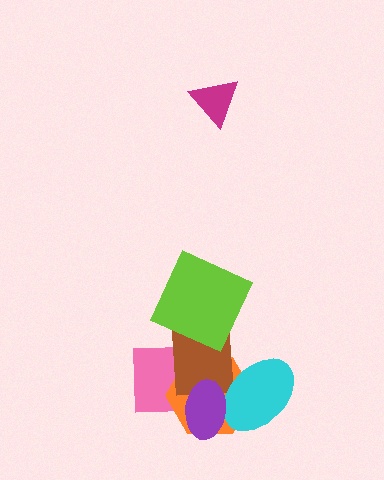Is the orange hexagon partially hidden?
Yes, it is partially covered by another shape.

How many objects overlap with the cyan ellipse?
3 objects overlap with the cyan ellipse.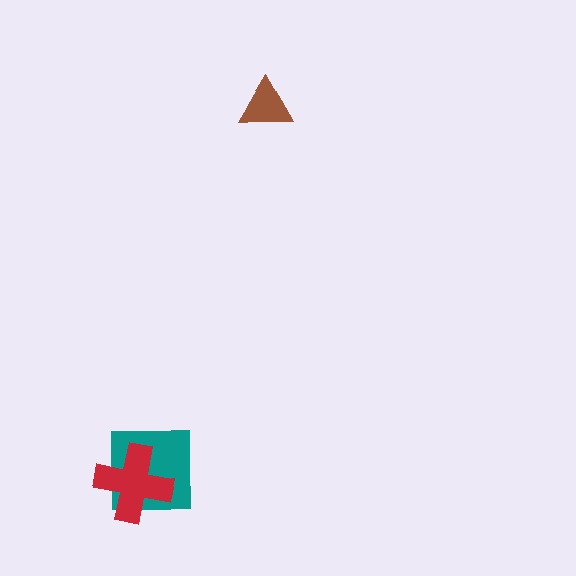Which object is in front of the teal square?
The red cross is in front of the teal square.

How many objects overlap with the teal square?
1 object overlaps with the teal square.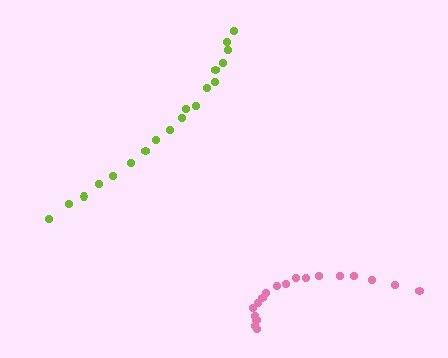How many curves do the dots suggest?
There are 2 distinct paths.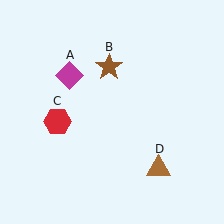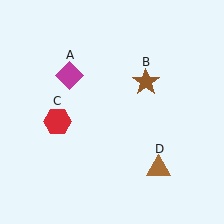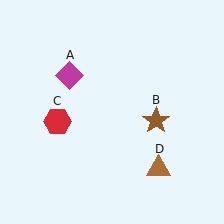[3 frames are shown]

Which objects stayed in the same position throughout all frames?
Magenta diamond (object A) and red hexagon (object C) and brown triangle (object D) remained stationary.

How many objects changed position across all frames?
1 object changed position: brown star (object B).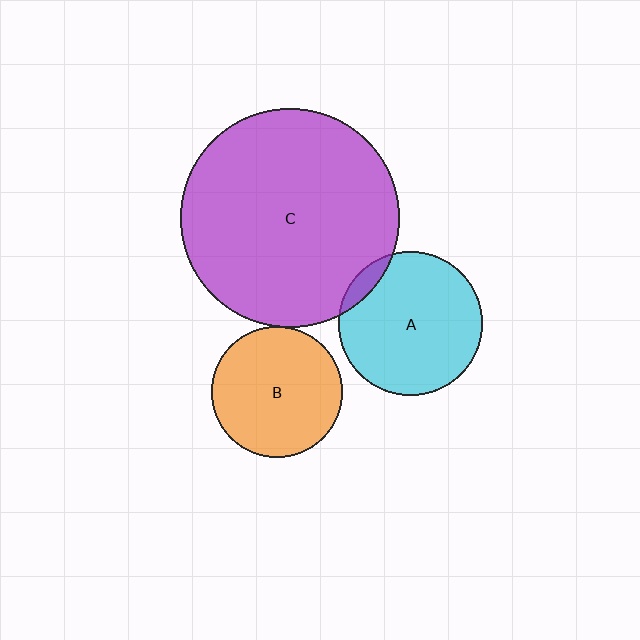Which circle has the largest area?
Circle C (purple).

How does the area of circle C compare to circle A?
Approximately 2.3 times.